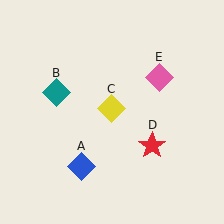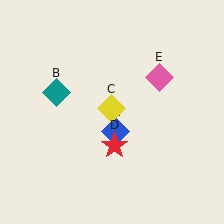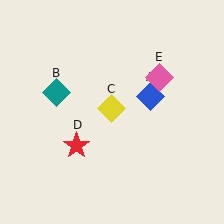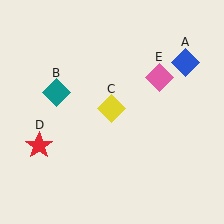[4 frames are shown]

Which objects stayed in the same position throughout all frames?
Teal diamond (object B) and yellow diamond (object C) and pink diamond (object E) remained stationary.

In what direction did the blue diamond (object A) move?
The blue diamond (object A) moved up and to the right.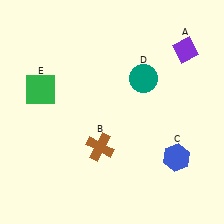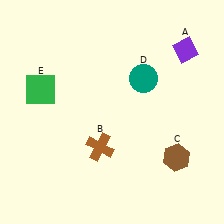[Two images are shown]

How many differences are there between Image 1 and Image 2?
There is 1 difference between the two images.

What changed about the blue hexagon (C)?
In Image 1, C is blue. In Image 2, it changed to brown.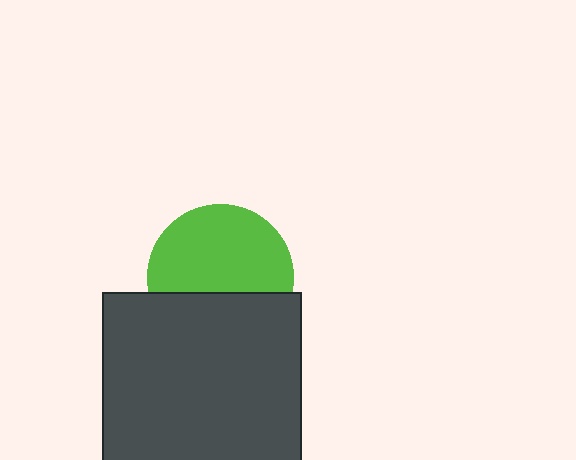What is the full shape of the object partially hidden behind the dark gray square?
The partially hidden object is a lime circle.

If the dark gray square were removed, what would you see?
You would see the complete lime circle.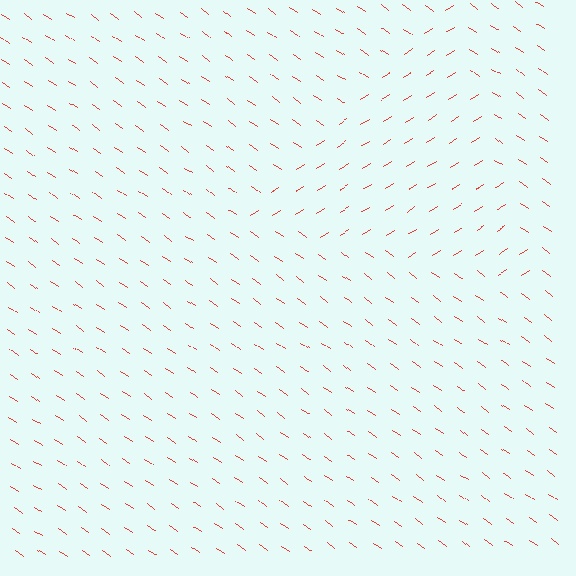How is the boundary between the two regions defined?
The boundary is defined purely by a change in line orientation (approximately 67 degrees difference). All lines are the same color and thickness.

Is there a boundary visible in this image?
Yes, there is a texture boundary formed by a change in line orientation.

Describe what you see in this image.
The image is filled with small red line segments. A triangle region in the image has lines oriented differently from the surrounding lines, creating a visible texture boundary.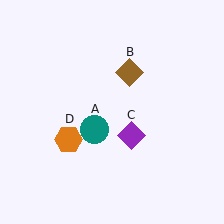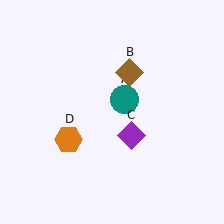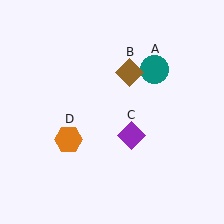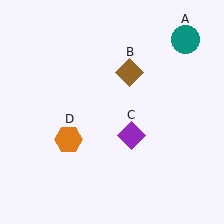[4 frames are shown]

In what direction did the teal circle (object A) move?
The teal circle (object A) moved up and to the right.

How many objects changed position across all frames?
1 object changed position: teal circle (object A).